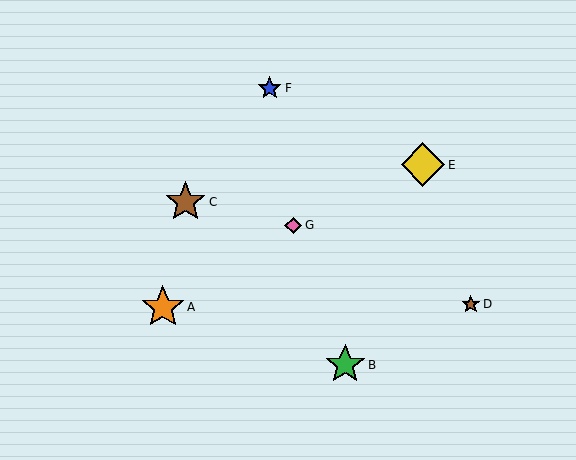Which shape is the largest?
The yellow diamond (labeled E) is the largest.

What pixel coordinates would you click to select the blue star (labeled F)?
Click at (270, 88) to select the blue star F.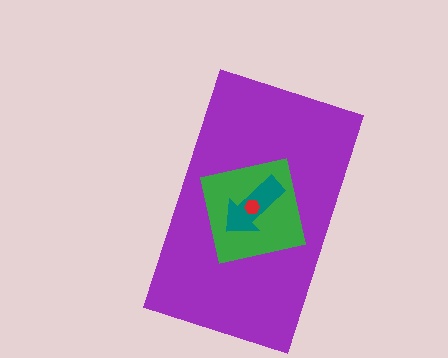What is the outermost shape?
The purple rectangle.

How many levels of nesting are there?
4.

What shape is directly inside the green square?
The teal arrow.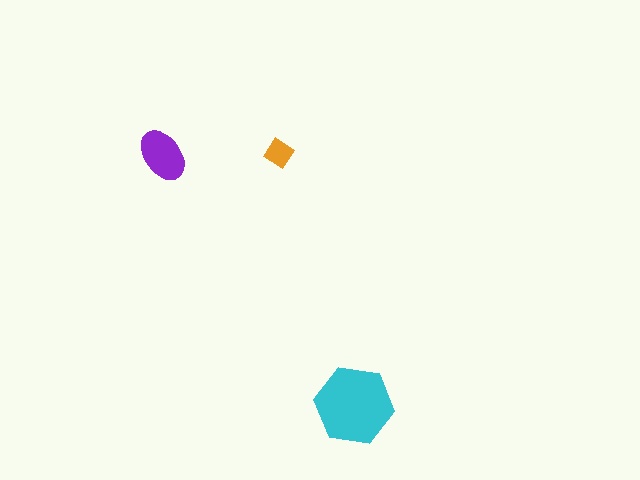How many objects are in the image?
There are 3 objects in the image.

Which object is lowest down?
The cyan hexagon is bottommost.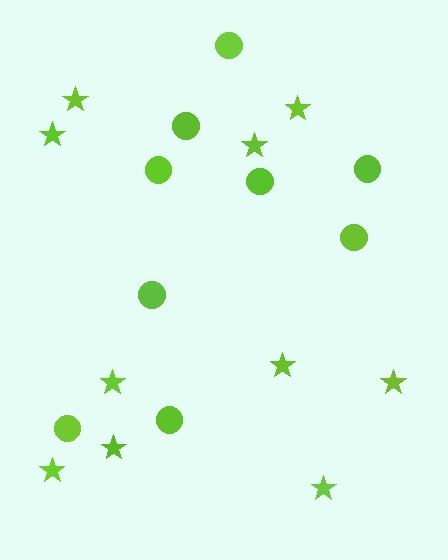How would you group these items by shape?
There are 2 groups: one group of stars (10) and one group of circles (9).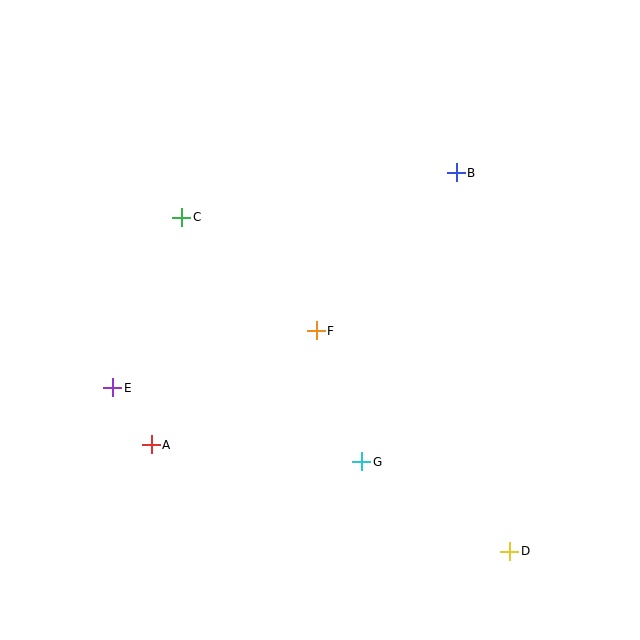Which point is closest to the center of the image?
Point F at (316, 331) is closest to the center.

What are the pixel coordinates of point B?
Point B is at (456, 173).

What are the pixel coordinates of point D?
Point D is at (510, 552).